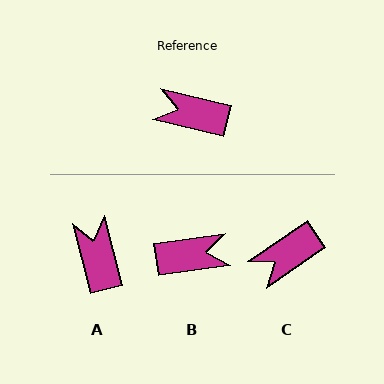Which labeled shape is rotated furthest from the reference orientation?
B, about 158 degrees away.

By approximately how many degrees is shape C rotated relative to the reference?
Approximately 49 degrees counter-clockwise.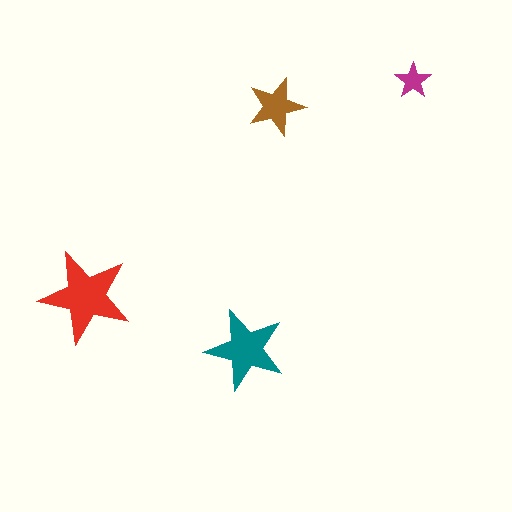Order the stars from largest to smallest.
the red one, the teal one, the brown one, the magenta one.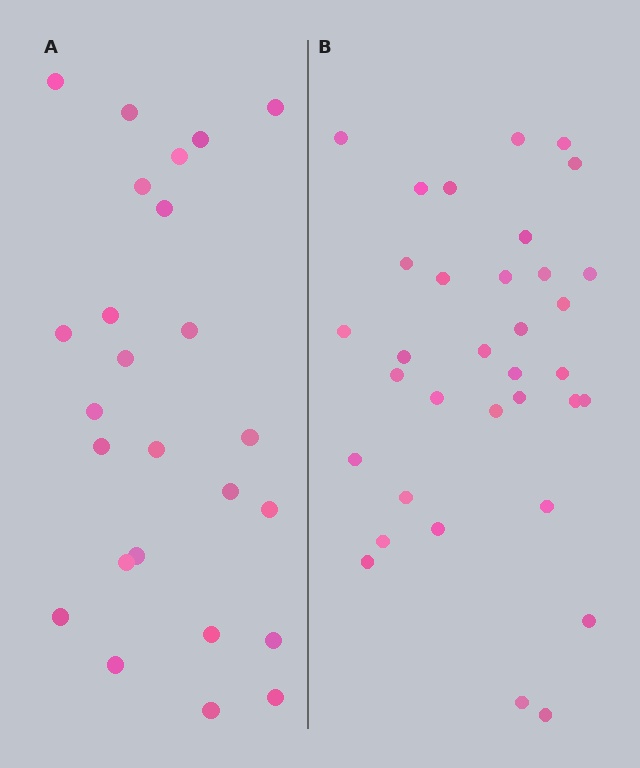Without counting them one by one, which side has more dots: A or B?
Region B (the right region) has more dots.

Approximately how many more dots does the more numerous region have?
Region B has roughly 8 or so more dots than region A.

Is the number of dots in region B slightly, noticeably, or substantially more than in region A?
Region B has noticeably more, but not dramatically so. The ratio is roughly 1.4 to 1.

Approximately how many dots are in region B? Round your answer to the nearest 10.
About 30 dots. (The exact count is 34, which rounds to 30.)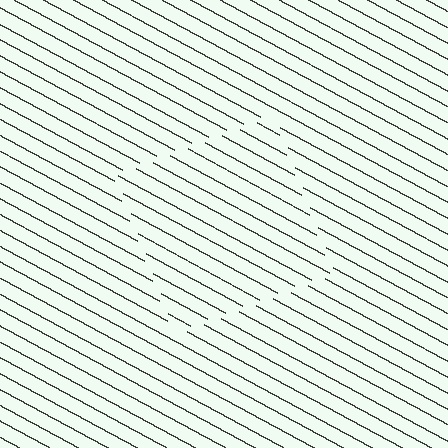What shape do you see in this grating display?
An illusory square. The interior of the shape contains the same grating, shifted by half a period — the contour is defined by the phase discontinuity where line-ends from the inner and outer gratings abut.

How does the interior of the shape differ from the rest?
The interior of the shape contains the same grating, shifted by half a period — the contour is defined by the phase discontinuity where line-ends from the inner and outer gratings abut.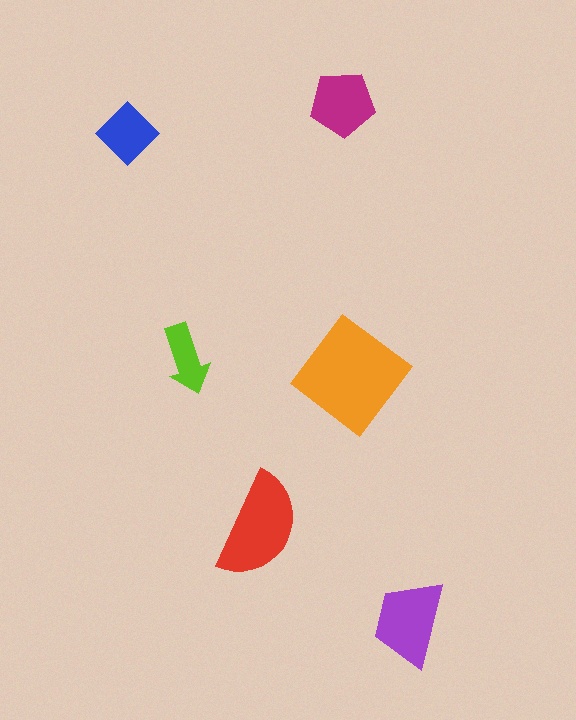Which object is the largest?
The orange diamond.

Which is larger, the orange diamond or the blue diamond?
The orange diamond.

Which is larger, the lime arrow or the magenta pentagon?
The magenta pentagon.